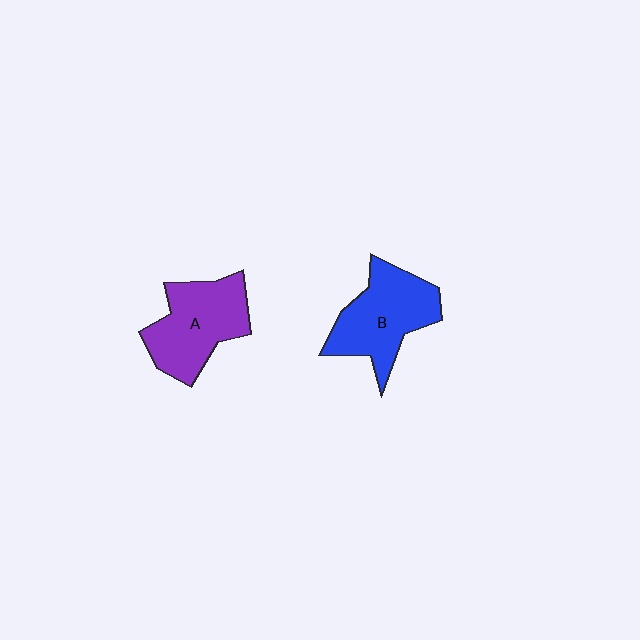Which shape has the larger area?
Shape B (blue).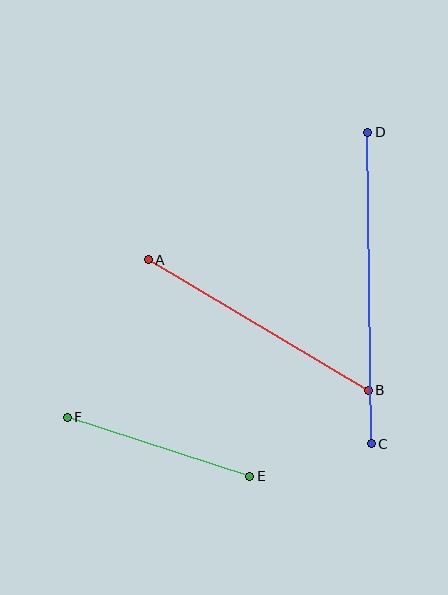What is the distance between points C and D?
The distance is approximately 311 pixels.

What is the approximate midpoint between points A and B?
The midpoint is at approximately (258, 325) pixels.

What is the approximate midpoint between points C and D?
The midpoint is at approximately (369, 288) pixels.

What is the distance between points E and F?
The distance is approximately 192 pixels.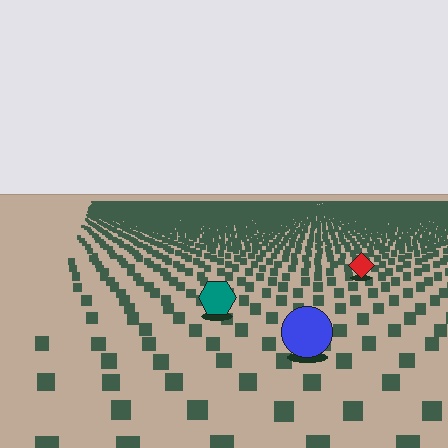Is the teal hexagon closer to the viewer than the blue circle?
No. The blue circle is closer — you can tell from the texture gradient: the ground texture is coarser near it.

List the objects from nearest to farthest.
From nearest to farthest: the blue circle, the teal hexagon, the red diamond.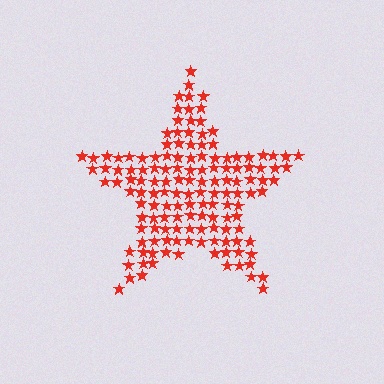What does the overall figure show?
The overall figure shows a star.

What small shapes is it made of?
It is made of small stars.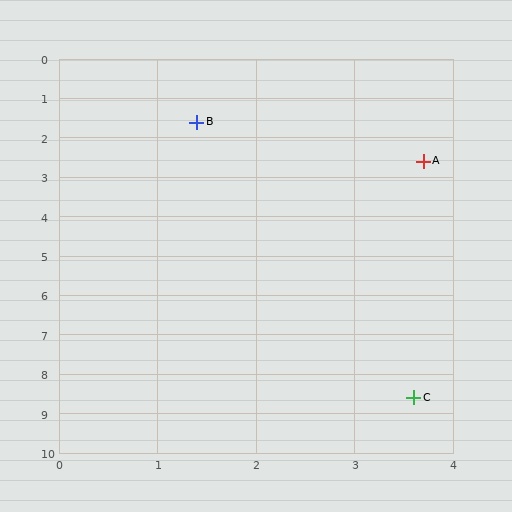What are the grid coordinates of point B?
Point B is at approximately (1.4, 1.6).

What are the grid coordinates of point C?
Point C is at approximately (3.6, 8.6).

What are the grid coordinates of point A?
Point A is at approximately (3.7, 2.6).